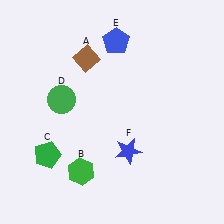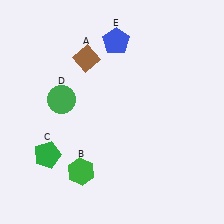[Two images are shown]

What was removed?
The blue star (F) was removed in Image 2.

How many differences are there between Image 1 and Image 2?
There is 1 difference between the two images.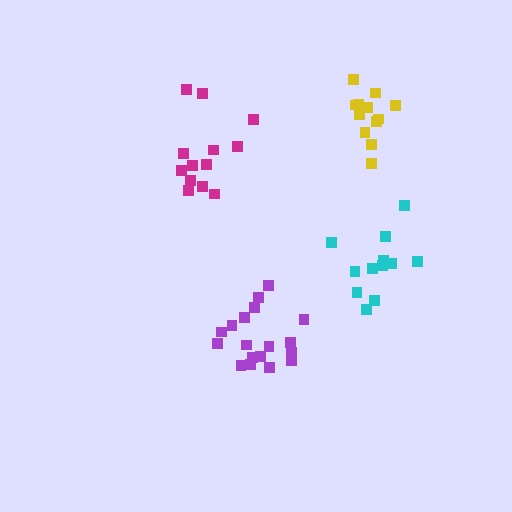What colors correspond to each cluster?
The clusters are colored: magenta, purple, yellow, cyan.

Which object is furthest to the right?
The cyan cluster is rightmost.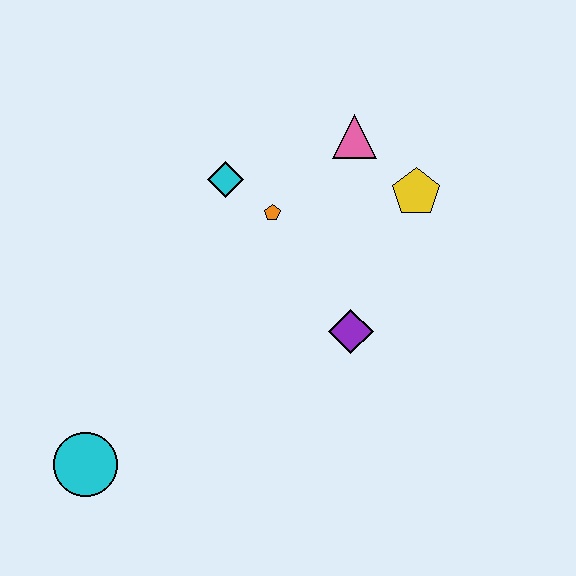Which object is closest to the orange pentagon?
The cyan diamond is closest to the orange pentagon.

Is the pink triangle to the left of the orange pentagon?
No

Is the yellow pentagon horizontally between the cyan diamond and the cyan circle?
No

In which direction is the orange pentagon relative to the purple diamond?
The orange pentagon is above the purple diamond.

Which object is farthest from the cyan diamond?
The cyan circle is farthest from the cyan diamond.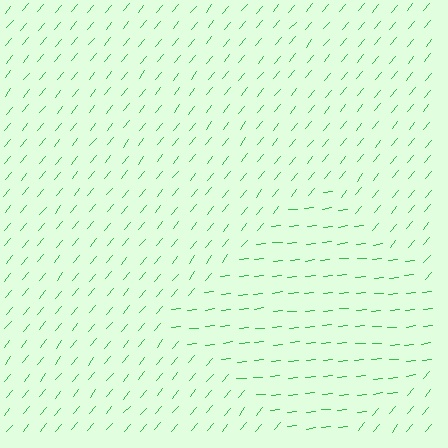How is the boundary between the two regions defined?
The boundary is defined purely by a change in line orientation (approximately 45 degrees difference). All lines are the same color and thickness.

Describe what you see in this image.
The image is filled with small green line segments. A diamond region in the image has lines oriented differently from the surrounding lines, creating a visible texture boundary.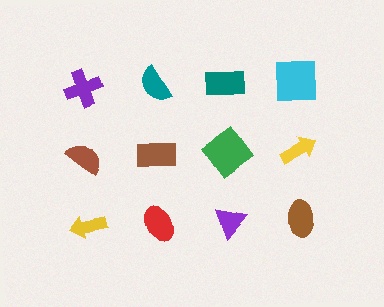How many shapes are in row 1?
4 shapes.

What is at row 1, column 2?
A teal semicircle.